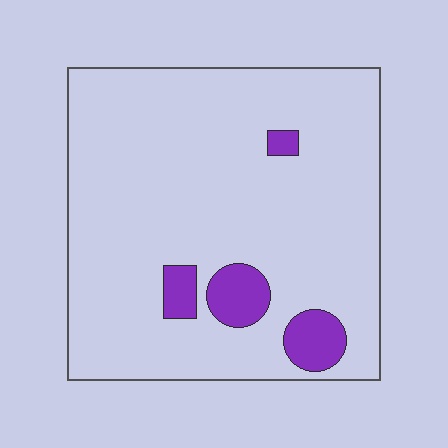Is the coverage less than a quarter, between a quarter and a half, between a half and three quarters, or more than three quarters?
Less than a quarter.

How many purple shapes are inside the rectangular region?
4.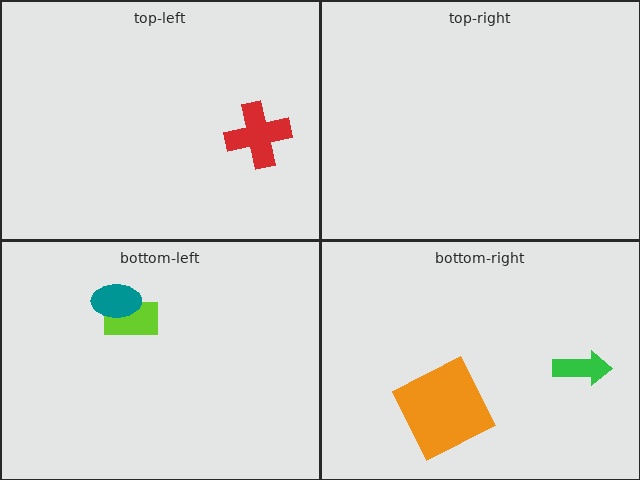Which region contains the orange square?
The bottom-right region.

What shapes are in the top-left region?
The red cross.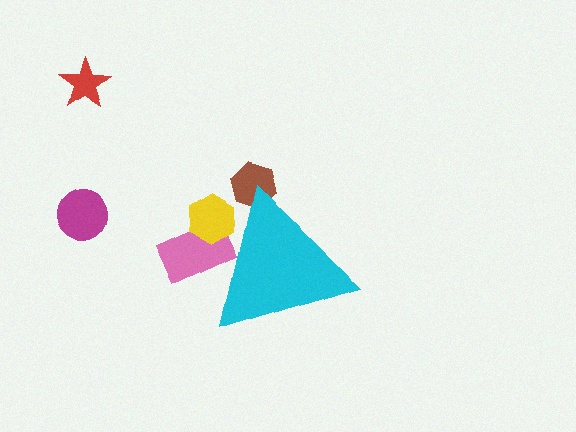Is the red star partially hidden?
No, the red star is fully visible.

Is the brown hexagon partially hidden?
Yes, the brown hexagon is partially hidden behind the cyan triangle.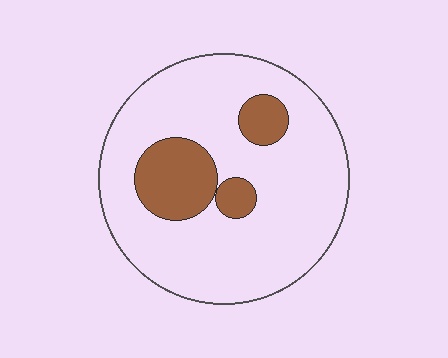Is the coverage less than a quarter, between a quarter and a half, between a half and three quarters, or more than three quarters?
Less than a quarter.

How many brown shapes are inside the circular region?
3.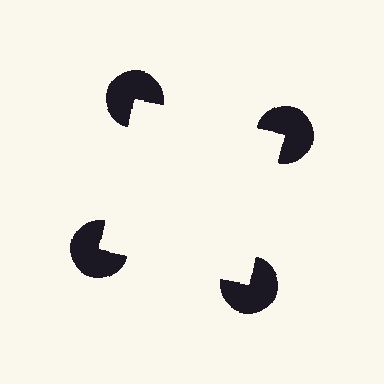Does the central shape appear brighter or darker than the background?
It typically appears slightly brighter than the background, even though no actual brightness change is drawn.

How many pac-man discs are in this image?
There are 4 — one at each vertex of the illusory square.